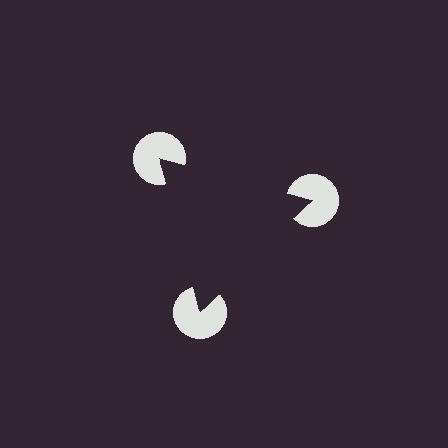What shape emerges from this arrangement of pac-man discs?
An illusory triangle — its edges are inferred from the aligned wedge cuts in the pac-man discs, not physically drawn.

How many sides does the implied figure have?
3 sides.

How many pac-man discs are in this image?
There are 3 — one at each vertex of the illusory triangle.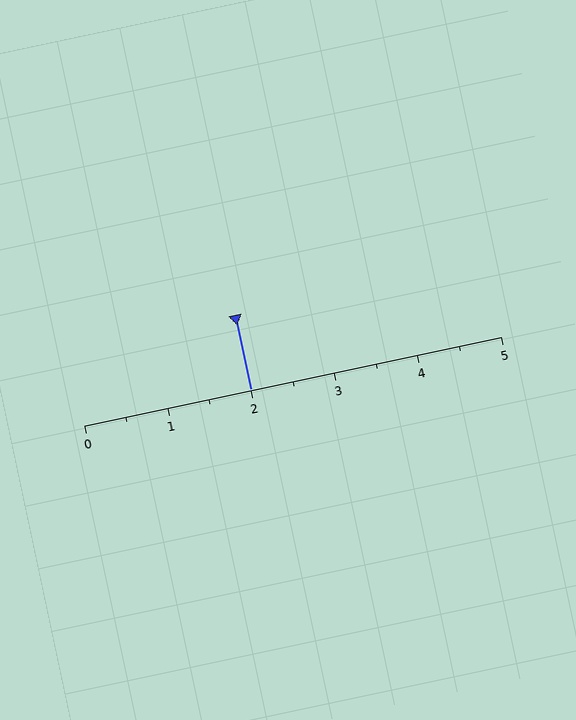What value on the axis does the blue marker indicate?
The marker indicates approximately 2.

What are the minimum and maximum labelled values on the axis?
The axis runs from 0 to 5.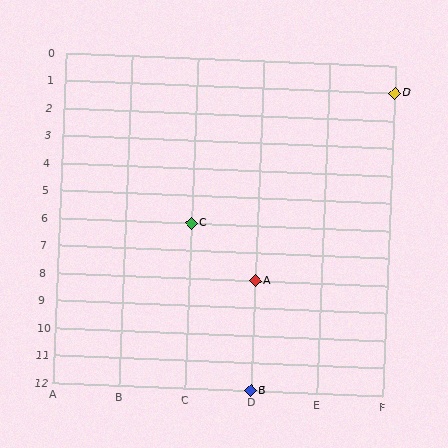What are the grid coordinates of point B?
Point B is at grid coordinates (D, 12).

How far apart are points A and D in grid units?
Points A and D are 2 columns and 7 rows apart (about 7.3 grid units diagonally).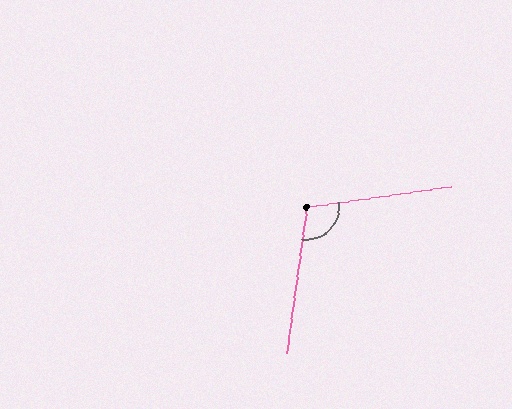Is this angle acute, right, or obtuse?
It is obtuse.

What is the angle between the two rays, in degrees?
Approximately 106 degrees.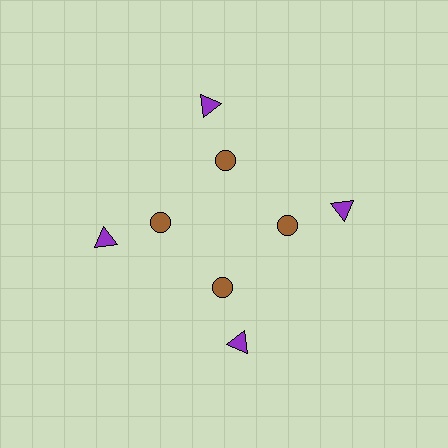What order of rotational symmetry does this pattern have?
This pattern has 4-fold rotational symmetry.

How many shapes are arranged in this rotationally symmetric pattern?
There are 8 shapes, arranged in 4 groups of 2.